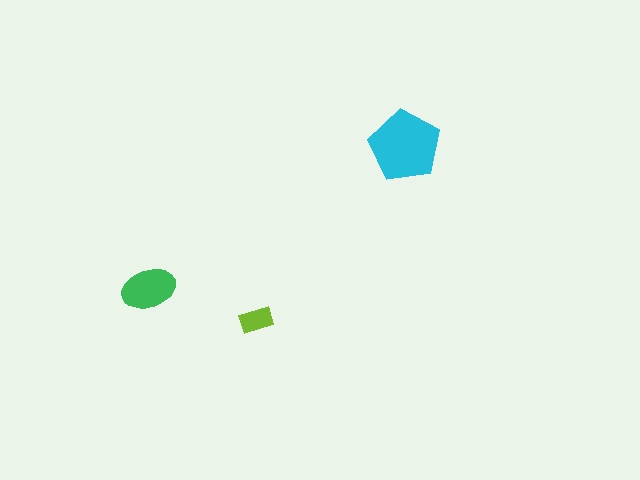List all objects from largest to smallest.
The cyan pentagon, the green ellipse, the lime rectangle.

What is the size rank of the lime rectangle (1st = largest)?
3rd.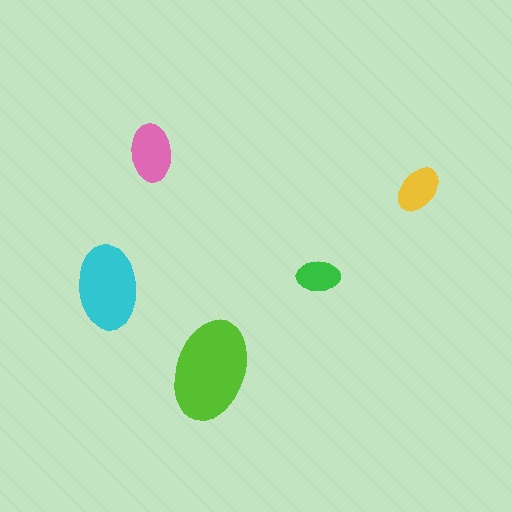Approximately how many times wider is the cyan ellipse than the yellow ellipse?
About 2 times wider.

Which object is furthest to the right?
The yellow ellipse is rightmost.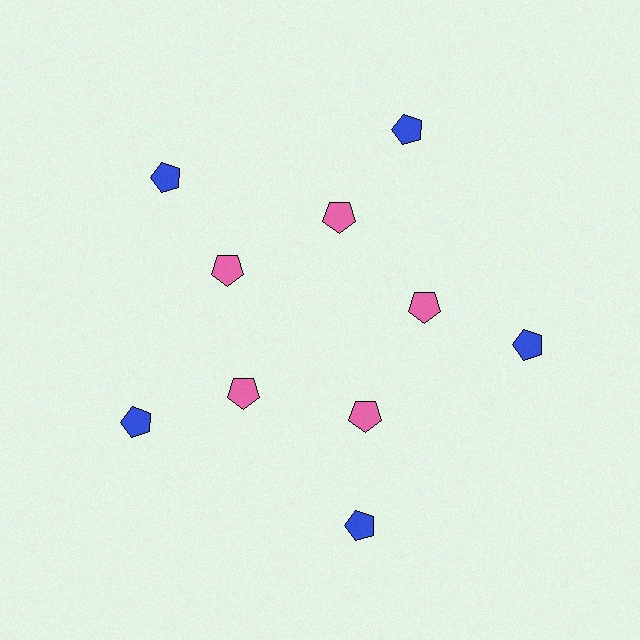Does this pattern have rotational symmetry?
Yes, this pattern has 5-fold rotational symmetry. It looks the same after rotating 72 degrees around the center.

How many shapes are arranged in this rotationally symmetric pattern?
There are 10 shapes, arranged in 5 groups of 2.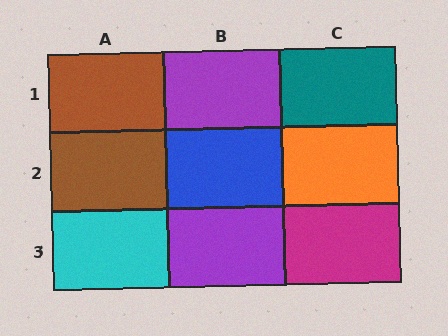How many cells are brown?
2 cells are brown.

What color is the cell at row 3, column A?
Cyan.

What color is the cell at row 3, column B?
Purple.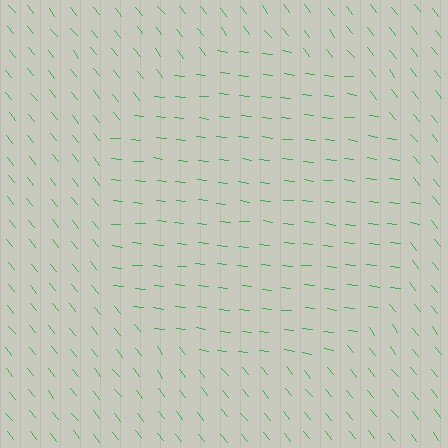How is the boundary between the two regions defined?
The boundary is defined purely by a change in line orientation (approximately 45 degrees difference). All lines are the same color and thickness.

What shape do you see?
I see a circle.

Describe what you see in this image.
The image is filled with small green line segments. A circle region in the image has lines oriented differently from the surrounding lines, creating a visible texture boundary.